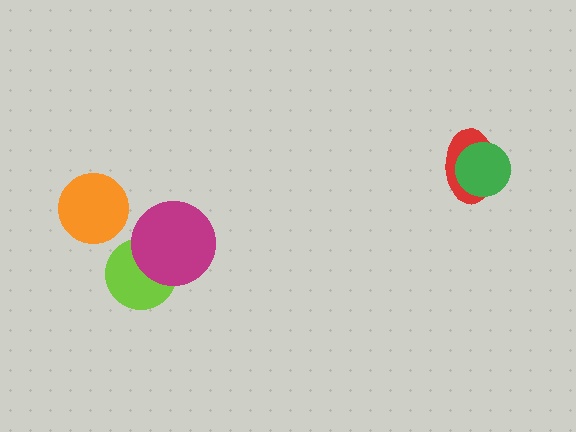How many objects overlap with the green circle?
1 object overlaps with the green circle.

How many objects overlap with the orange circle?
0 objects overlap with the orange circle.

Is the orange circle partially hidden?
No, no other shape covers it.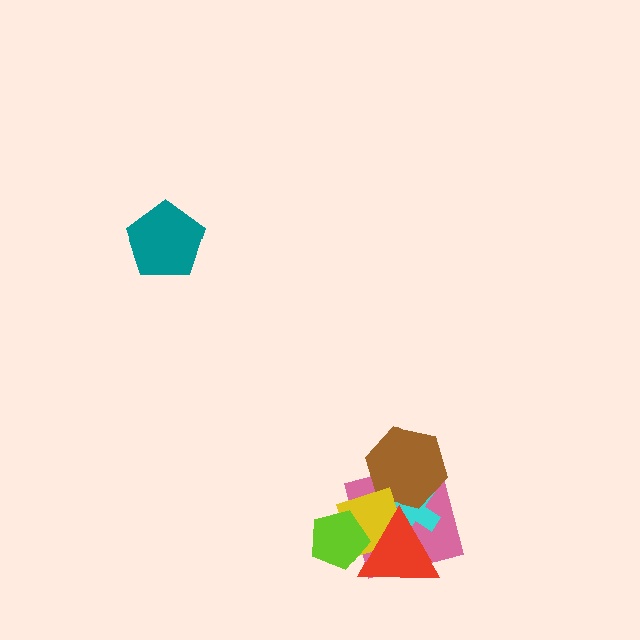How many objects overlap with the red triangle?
4 objects overlap with the red triangle.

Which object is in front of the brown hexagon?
The yellow diamond is in front of the brown hexagon.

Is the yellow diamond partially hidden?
Yes, it is partially covered by another shape.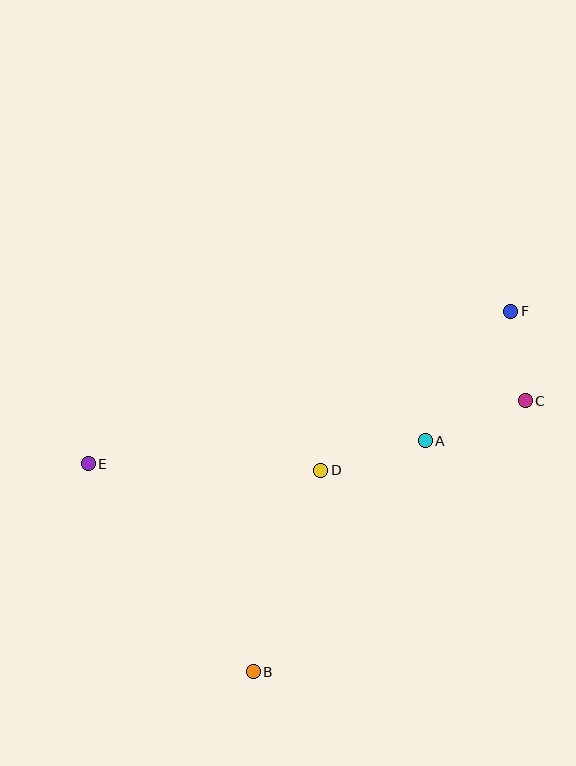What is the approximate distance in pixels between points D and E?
The distance between D and E is approximately 232 pixels.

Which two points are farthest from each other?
Points E and F are farthest from each other.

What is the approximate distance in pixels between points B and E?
The distance between B and E is approximately 265 pixels.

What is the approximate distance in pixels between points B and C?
The distance between B and C is approximately 384 pixels.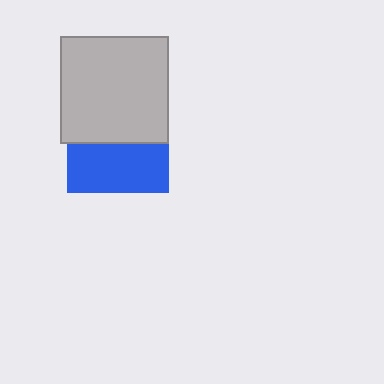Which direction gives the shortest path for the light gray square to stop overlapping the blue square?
Moving up gives the shortest separation.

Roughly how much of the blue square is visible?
About half of it is visible (roughly 49%).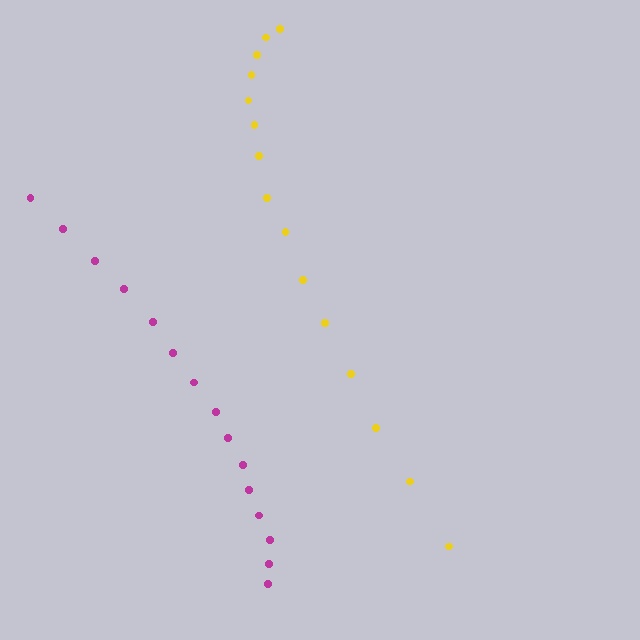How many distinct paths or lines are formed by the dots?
There are 2 distinct paths.